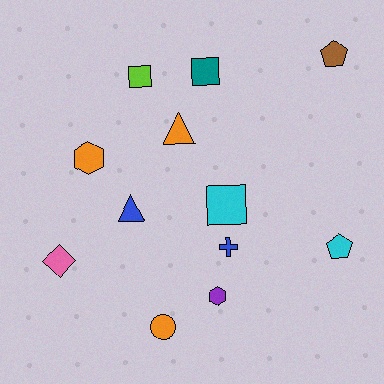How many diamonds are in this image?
There is 1 diamond.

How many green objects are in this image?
There are no green objects.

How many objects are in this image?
There are 12 objects.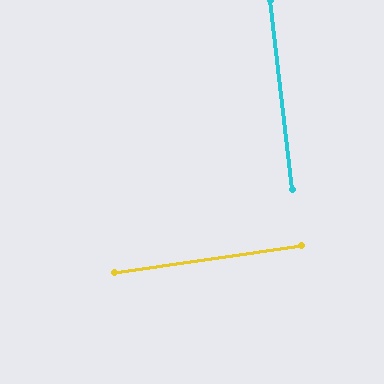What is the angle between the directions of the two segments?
Approximately 89 degrees.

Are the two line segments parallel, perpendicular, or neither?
Perpendicular — they meet at approximately 89°.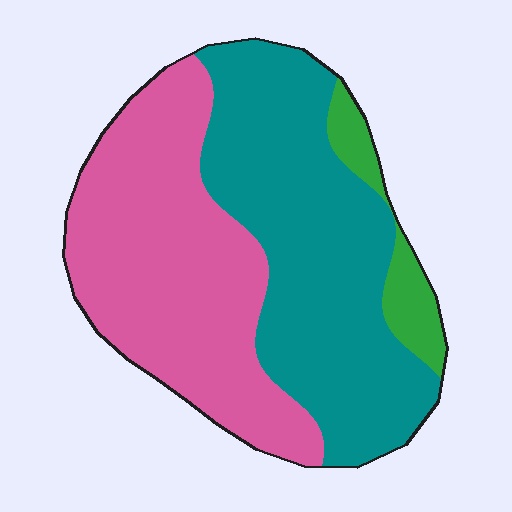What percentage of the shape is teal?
Teal covers around 45% of the shape.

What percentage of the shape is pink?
Pink covers around 45% of the shape.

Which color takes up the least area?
Green, at roughly 10%.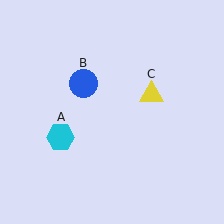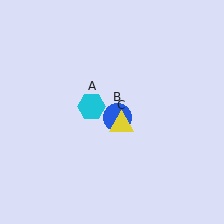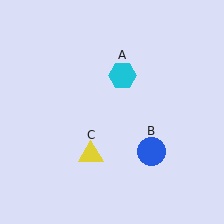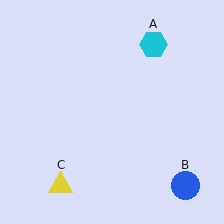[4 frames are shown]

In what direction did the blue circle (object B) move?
The blue circle (object B) moved down and to the right.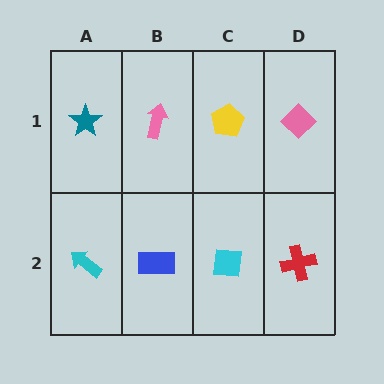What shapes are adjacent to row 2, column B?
A pink arrow (row 1, column B), a cyan arrow (row 2, column A), a cyan square (row 2, column C).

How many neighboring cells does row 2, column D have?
2.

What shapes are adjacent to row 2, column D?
A pink diamond (row 1, column D), a cyan square (row 2, column C).